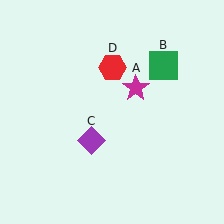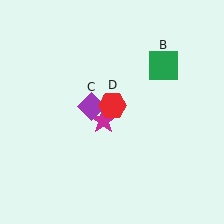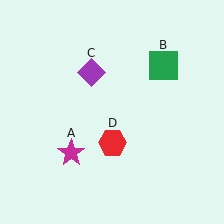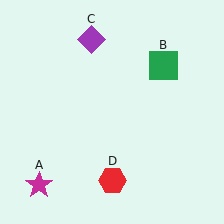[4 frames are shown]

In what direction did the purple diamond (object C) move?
The purple diamond (object C) moved up.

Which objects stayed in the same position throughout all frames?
Green square (object B) remained stationary.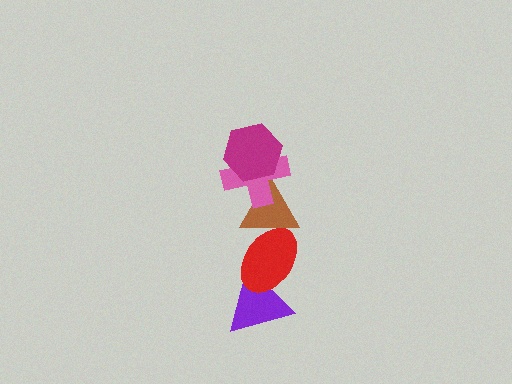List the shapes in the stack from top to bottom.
From top to bottom: the magenta hexagon, the pink cross, the brown triangle, the red ellipse, the purple triangle.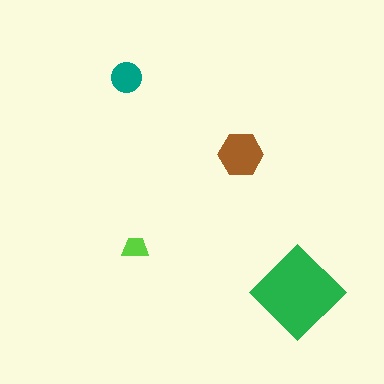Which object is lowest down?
The green diamond is bottommost.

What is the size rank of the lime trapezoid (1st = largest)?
4th.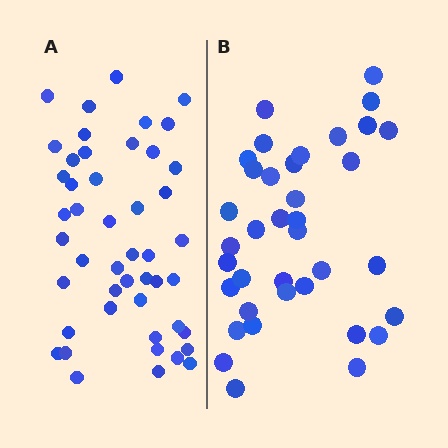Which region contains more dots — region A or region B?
Region A (the left region) has more dots.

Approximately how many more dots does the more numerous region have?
Region A has roughly 10 or so more dots than region B.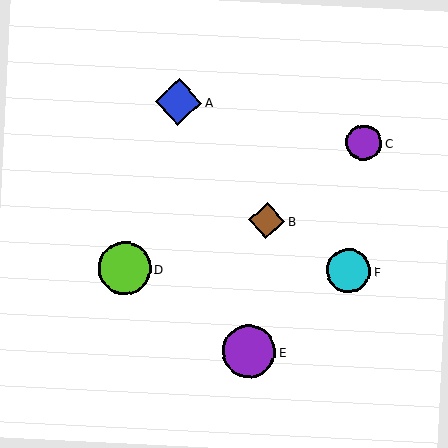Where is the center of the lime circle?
The center of the lime circle is at (125, 268).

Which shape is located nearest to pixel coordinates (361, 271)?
The cyan circle (labeled F) at (349, 271) is nearest to that location.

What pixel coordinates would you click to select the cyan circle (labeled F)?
Click at (349, 271) to select the cyan circle F.